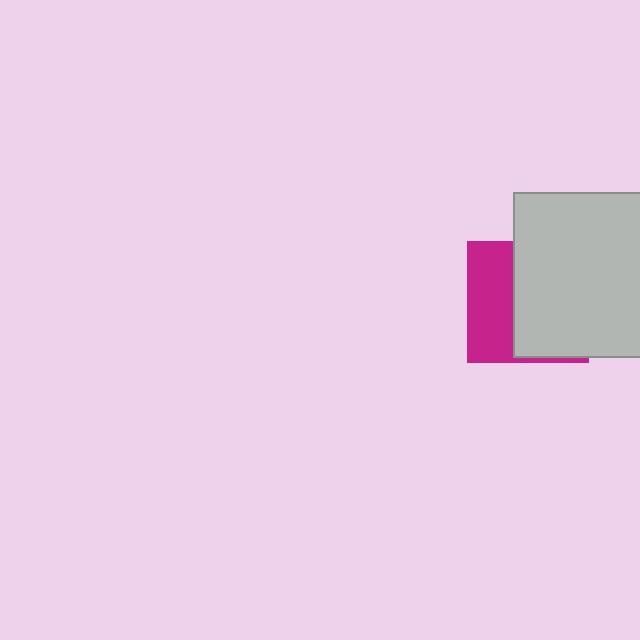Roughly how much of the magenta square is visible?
A small part of it is visible (roughly 41%).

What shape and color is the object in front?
The object in front is a light gray square.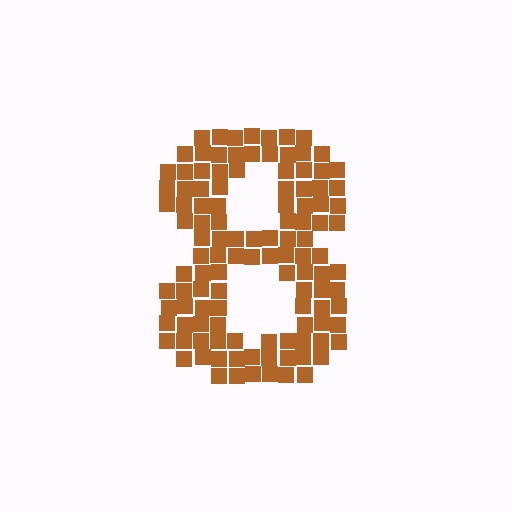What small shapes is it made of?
It is made of small squares.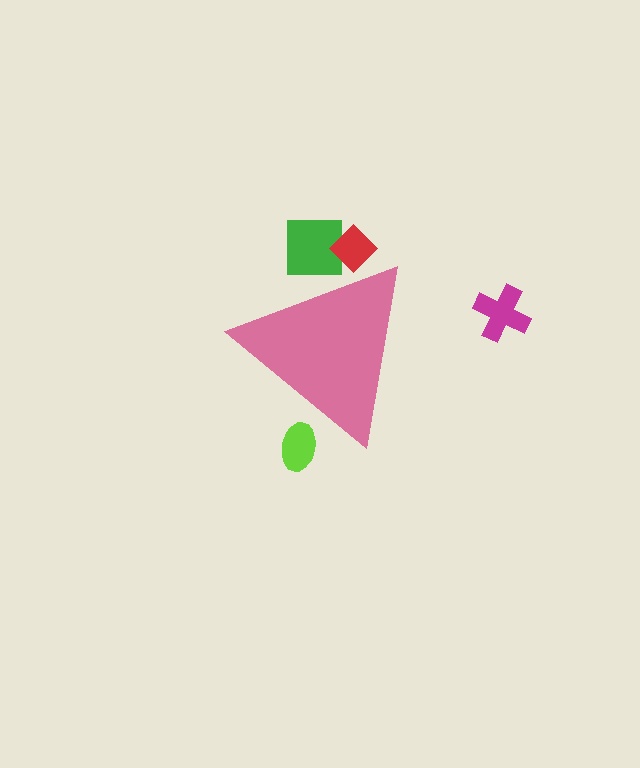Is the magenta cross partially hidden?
No, the magenta cross is fully visible.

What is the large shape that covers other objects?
A pink triangle.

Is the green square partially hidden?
Yes, the green square is partially hidden behind the pink triangle.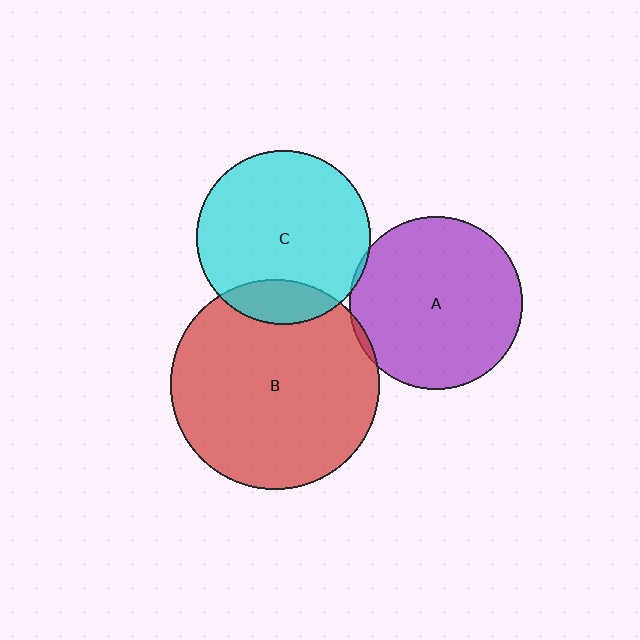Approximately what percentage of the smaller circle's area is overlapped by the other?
Approximately 5%.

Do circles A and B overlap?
Yes.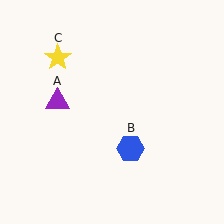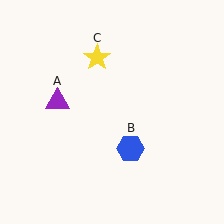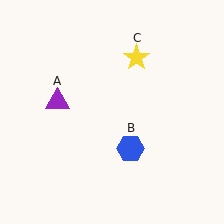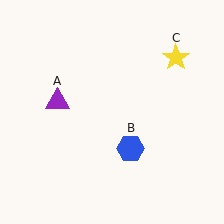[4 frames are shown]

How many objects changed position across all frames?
1 object changed position: yellow star (object C).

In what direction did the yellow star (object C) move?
The yellow star (object C) moved right.